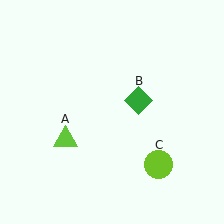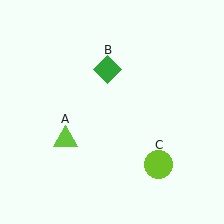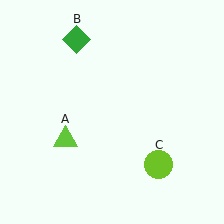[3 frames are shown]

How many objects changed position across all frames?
1 object changed position: green diamond (object B).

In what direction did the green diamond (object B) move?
The green diamond (object B) moved up and to the left.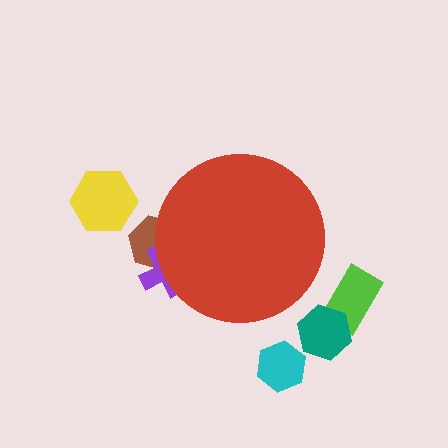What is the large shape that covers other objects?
A red circle.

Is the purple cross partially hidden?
Yes, the purple cross is partially hidden behind the red circle.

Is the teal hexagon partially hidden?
No, the teal hexagon is fully visible.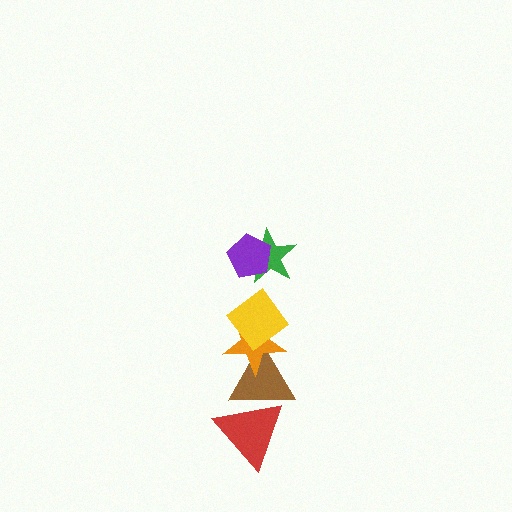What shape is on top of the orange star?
The yellow diamond is on top of the orange star.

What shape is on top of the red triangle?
The brown triangle is on top of the red triangle.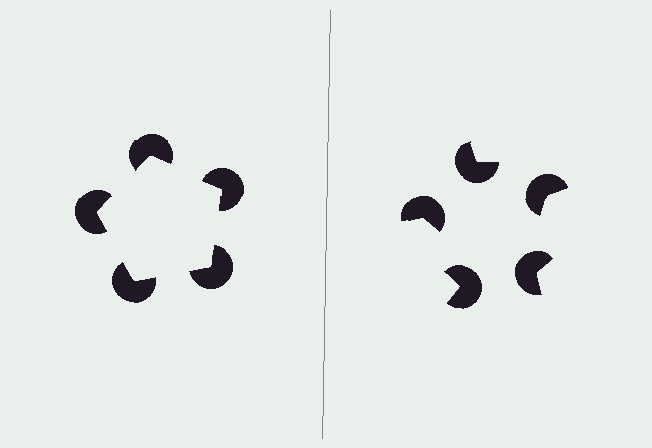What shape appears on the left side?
An illusory pentagon.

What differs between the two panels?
The pac-man discs are positioned identically on both sides; only the wedge orientations differ. On the left they align to a pentagon; on the right they are misaligned.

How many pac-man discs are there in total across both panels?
10 — 5 on each side.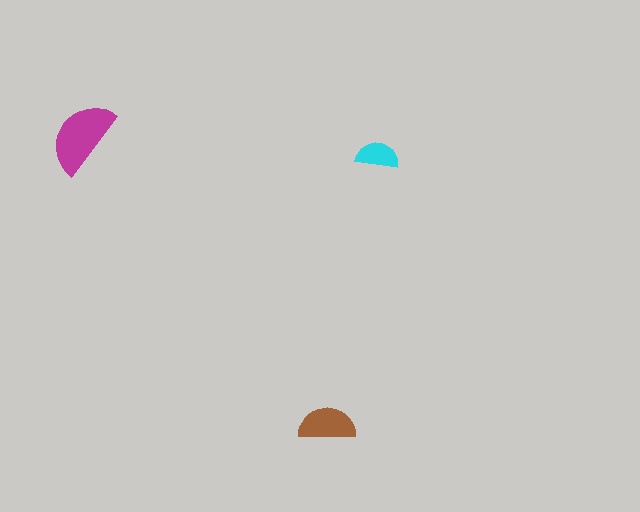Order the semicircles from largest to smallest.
the magenta one, the brown one, the cyan one.